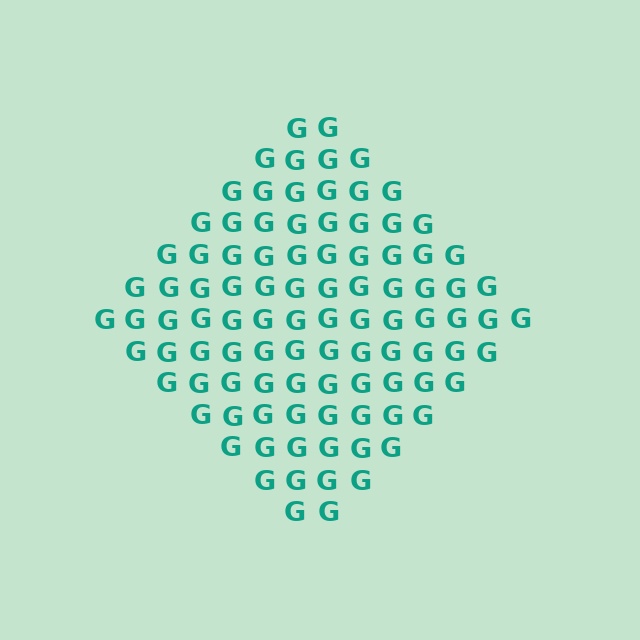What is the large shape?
The large shape is a diamond.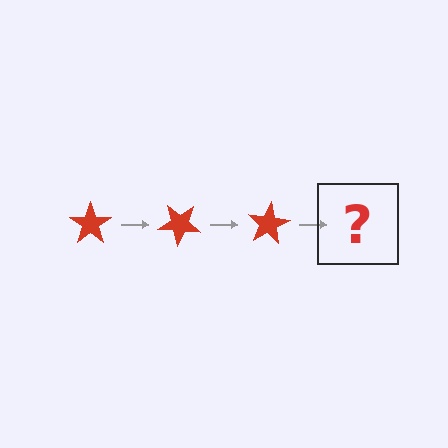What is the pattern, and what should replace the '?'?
The pattern is that the star rotates 40 degrees each step. The '?' should be a red star rotated 120 degrees.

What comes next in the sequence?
The next element should be a red star rotated 120 degrees.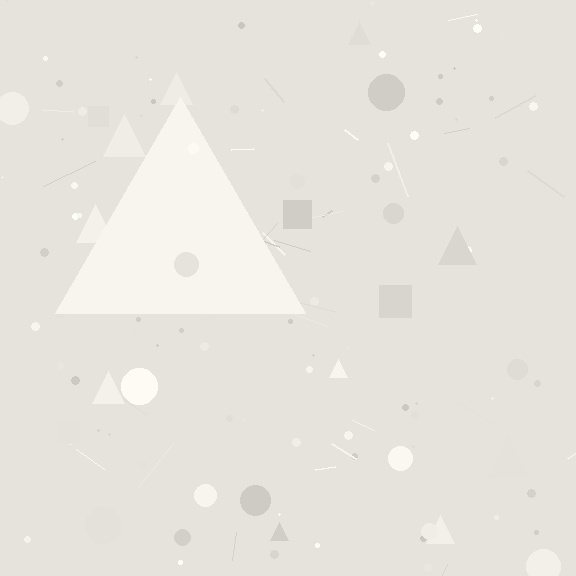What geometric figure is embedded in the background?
A triangle is embedded in the background.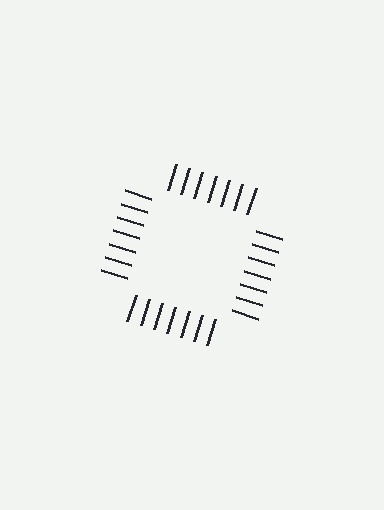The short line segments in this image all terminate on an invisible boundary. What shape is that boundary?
An illusory square — the line segments terminate on its edges but no continuous stroke is drawn.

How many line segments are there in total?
28 — 7 along each of the 4 edges.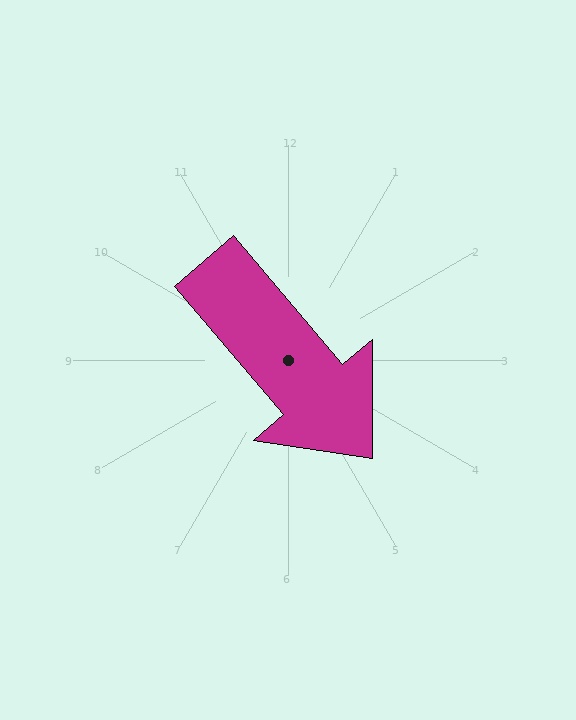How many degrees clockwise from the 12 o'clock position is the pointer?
Approximately 140 degrees.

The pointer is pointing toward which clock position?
Roughly 5 o'clock.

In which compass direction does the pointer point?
Southeast.